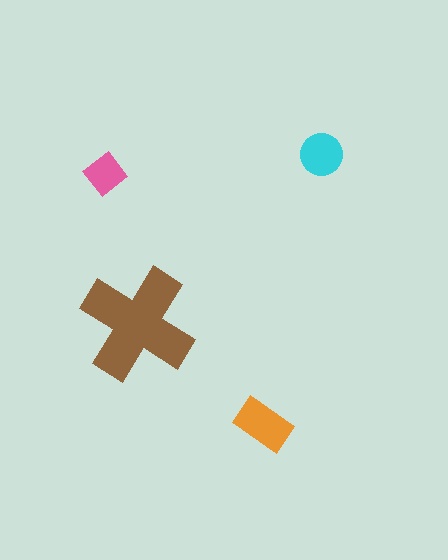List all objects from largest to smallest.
The brown cross, the orange rectangle, the cyan circle, the pink diamond.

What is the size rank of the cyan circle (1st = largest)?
3rd.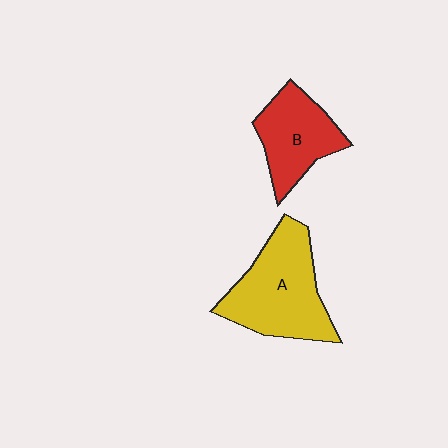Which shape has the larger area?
Shape A (yellow).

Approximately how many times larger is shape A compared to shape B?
Approximately 1.5 times.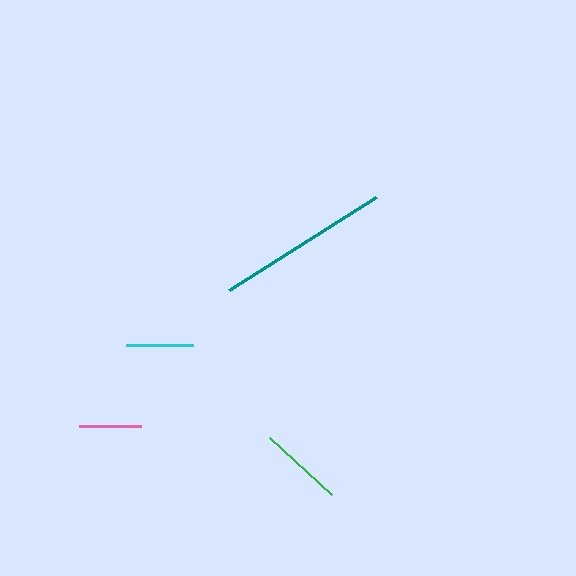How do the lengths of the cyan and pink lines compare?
The cyan and pink lines are approximately the same length.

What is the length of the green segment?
The green segment is approximately 84 pixels long.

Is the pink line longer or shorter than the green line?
The green line is longer than the pink line.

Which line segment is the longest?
The teal line is the longest at approximately 174 pixels.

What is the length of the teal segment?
The teal segment is approximately 174 pixels long.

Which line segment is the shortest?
The pink line is the shortest at approximately 62 pixels.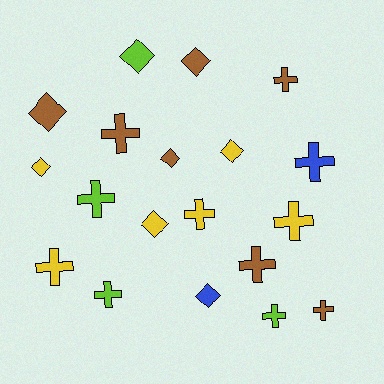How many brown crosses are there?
There are 4 brown crosses.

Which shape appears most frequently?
Cross, with 11 objects.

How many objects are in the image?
There are 19 objects.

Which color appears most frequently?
Brown, with 7 objects.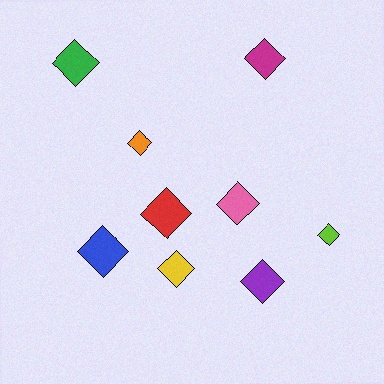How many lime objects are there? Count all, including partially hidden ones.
There is 1 lime object.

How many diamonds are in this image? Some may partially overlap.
There are 9 diamonds.